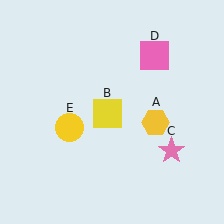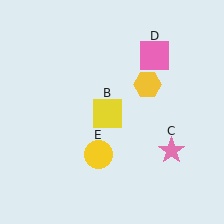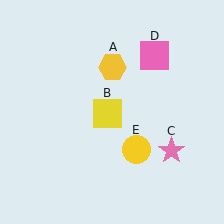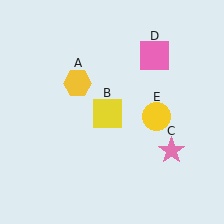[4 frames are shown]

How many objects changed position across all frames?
2 objects changed position: yellow hexagon (object A), yellow circle (object E).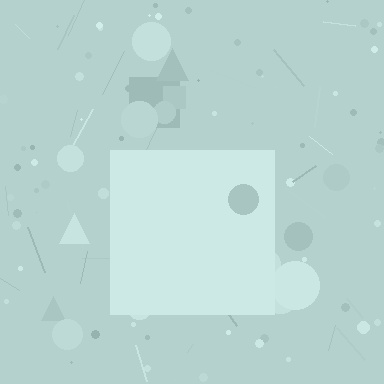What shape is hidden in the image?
A square is hidden in the image.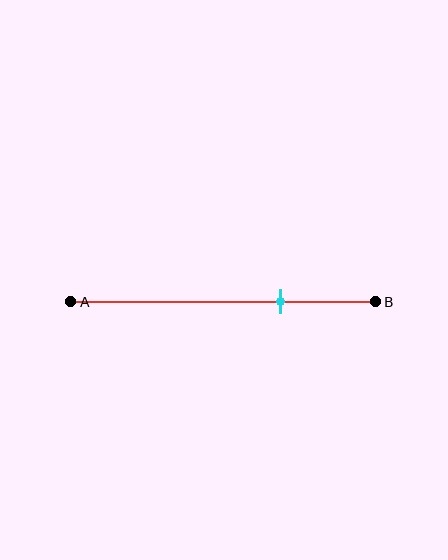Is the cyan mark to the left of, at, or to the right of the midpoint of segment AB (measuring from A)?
The cyan mark is to the right of the midpoint of segment AB.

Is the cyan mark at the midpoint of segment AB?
No, the mark is at about 70% from A, not at the 50% midpoint.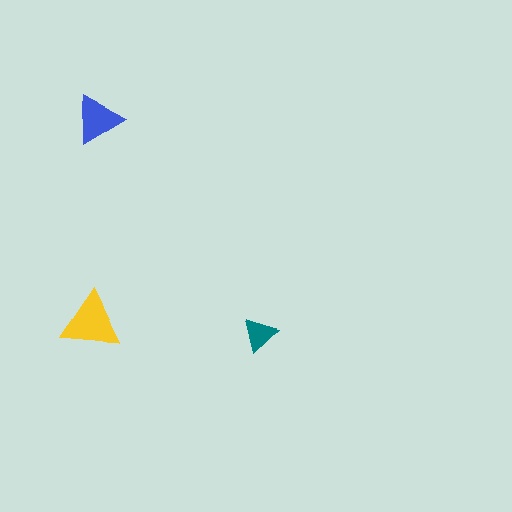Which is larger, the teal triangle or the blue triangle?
The blue one.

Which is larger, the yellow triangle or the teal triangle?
The yellow one.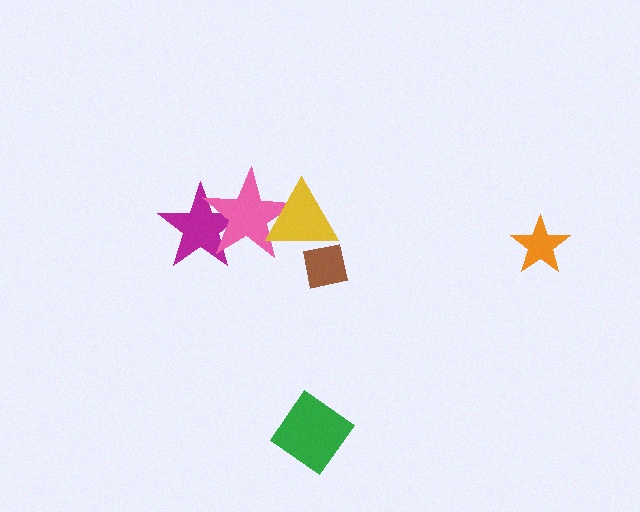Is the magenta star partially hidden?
Yes, it is partially covered by another shape.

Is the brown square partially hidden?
Yes, it is partially covered by another shape.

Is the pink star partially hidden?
Yes, it is partially covered by another shape.